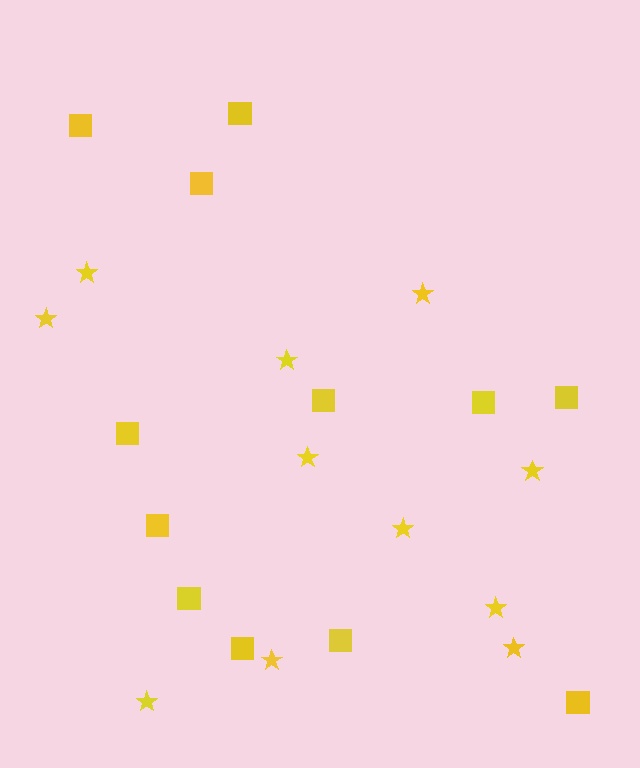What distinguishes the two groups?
There are 2 groups: one group of stars (11) and one group of squares (12).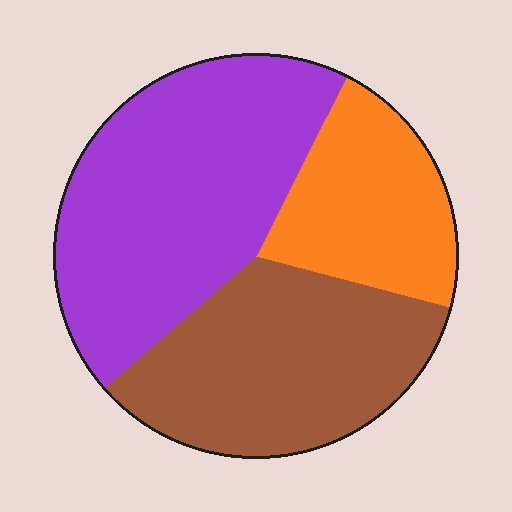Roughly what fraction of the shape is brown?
Brown takes up about one third (1/3) of the shape.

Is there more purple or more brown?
Purple.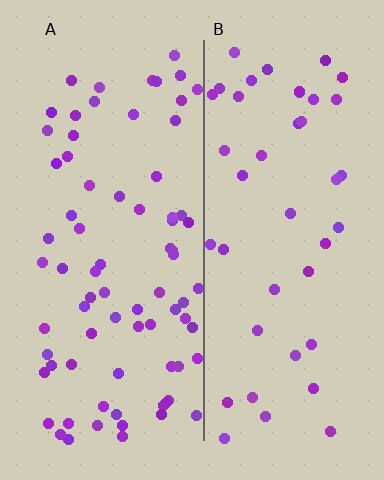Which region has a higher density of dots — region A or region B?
A (the left).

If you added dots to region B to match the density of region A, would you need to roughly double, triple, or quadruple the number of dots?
Approximately double.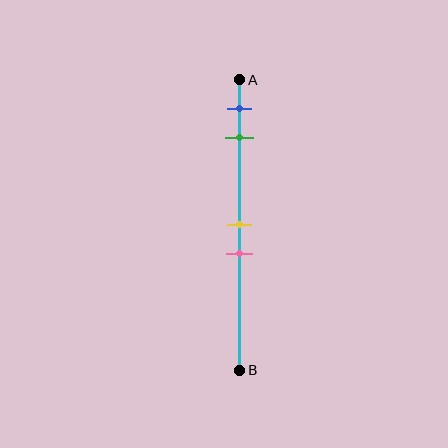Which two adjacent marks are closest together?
The yellow and pink marks are the closest adjacent pair.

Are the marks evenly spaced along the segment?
No, the marks are not evenly spaced.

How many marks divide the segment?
There are 4 marks dividing the segment.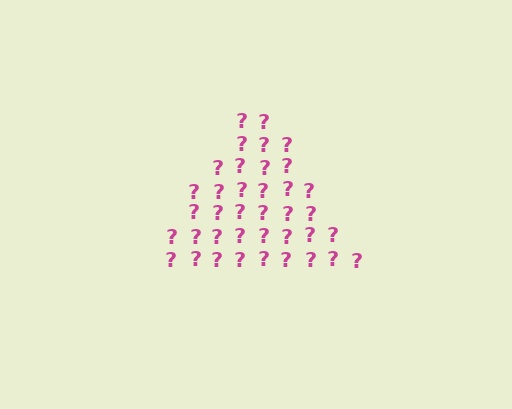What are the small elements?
The small elements are question marks.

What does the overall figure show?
The overall figure shows a triangle.